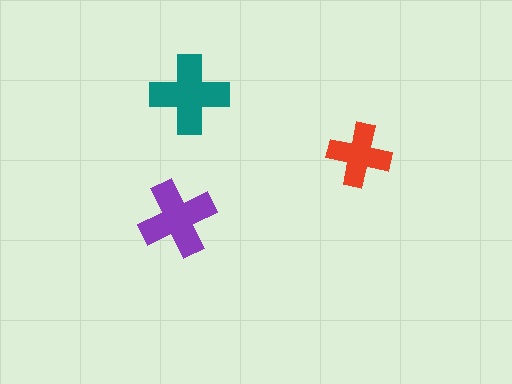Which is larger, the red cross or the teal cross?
The teal one.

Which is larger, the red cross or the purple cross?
The purple one.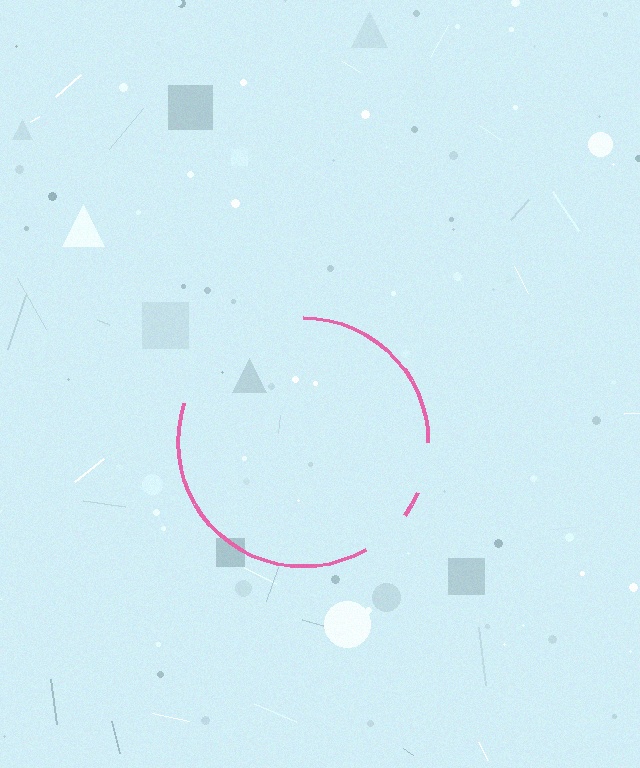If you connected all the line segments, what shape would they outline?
They would outline a circle.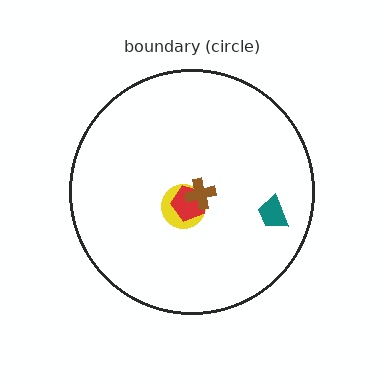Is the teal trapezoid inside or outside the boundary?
Inside.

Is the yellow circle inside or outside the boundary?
Inside.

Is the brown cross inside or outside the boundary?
Inside.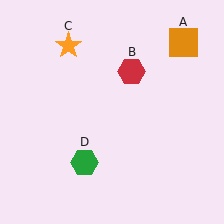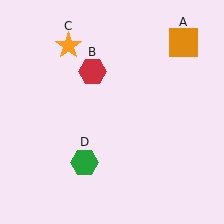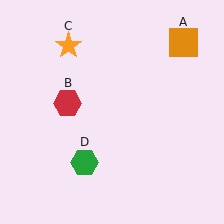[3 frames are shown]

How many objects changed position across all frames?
1 object changed position: red hexagon (object B).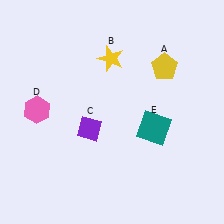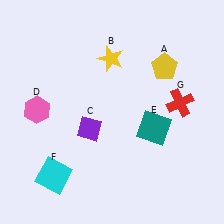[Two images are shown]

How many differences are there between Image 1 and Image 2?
There are 2 differences between the two images.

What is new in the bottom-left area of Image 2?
A cyan square (F) was added in the bottom-left area of Image 2.